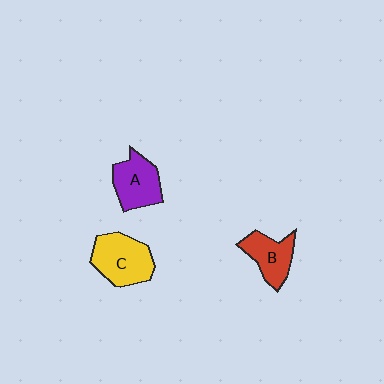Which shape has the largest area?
Shape C (yellow).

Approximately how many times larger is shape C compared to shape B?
Approximately 1.3 times.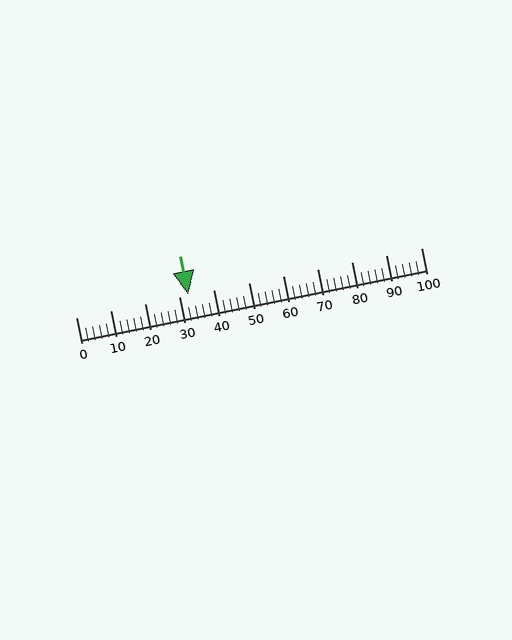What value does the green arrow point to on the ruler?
The green arrow points to approximately 33.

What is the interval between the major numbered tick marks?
The major tick marks are spaced 10 units apart.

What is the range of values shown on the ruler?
The ruler shows values from 0 to 100.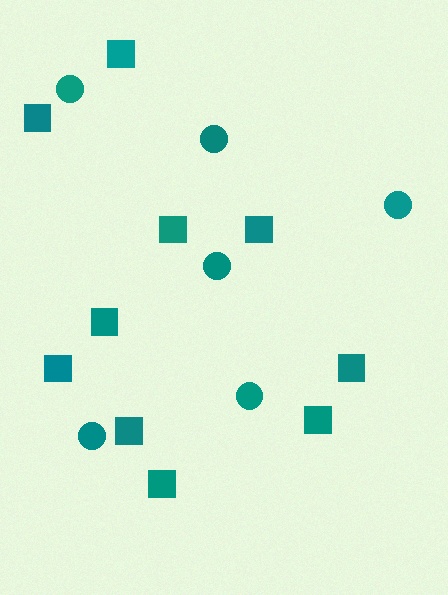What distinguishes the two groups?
There are 2 groups: one group of squares (10) and one group of circles (6).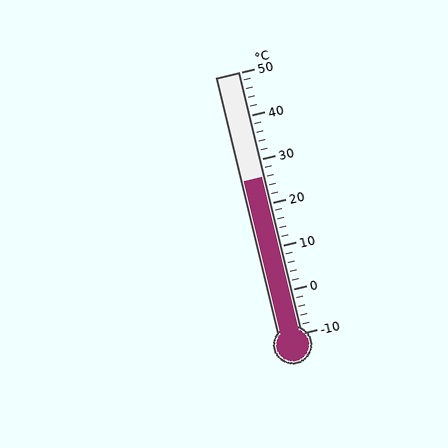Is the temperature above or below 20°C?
The temperature is above 20°C.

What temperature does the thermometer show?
The thermometer shows approximately 26°C.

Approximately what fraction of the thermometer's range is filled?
The thermometer is filled to approximately 60% of its range.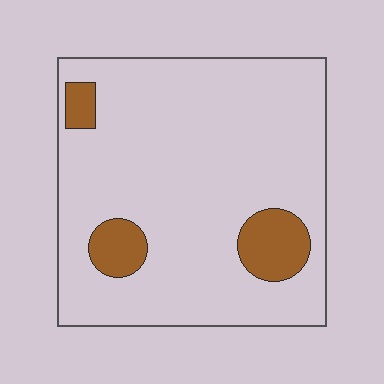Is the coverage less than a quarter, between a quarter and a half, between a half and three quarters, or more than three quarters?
Less than a quarter.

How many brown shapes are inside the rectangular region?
3.